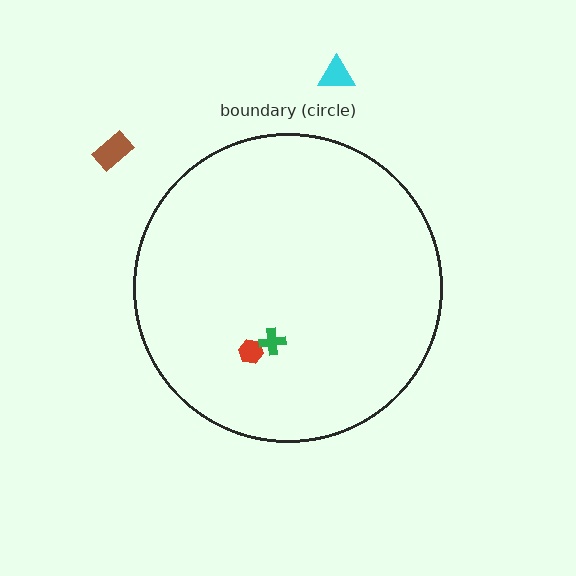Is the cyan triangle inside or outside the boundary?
Outside.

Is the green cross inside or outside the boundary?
Inside.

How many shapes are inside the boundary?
2 inside, 2 outside.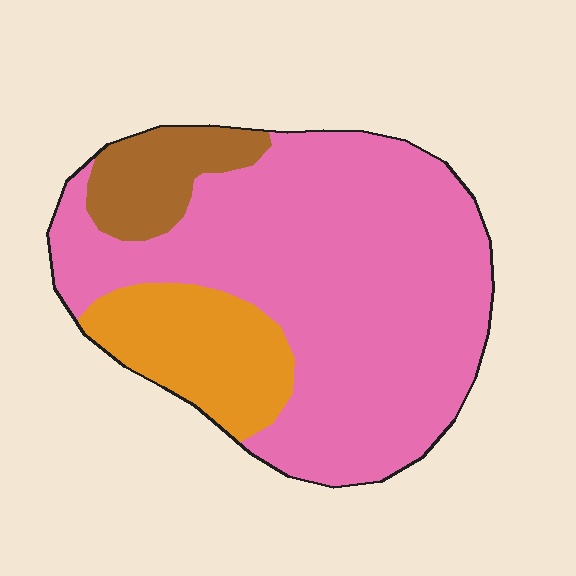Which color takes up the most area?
Pink, at roughly 70%.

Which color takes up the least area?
Brown, at roughly 10%.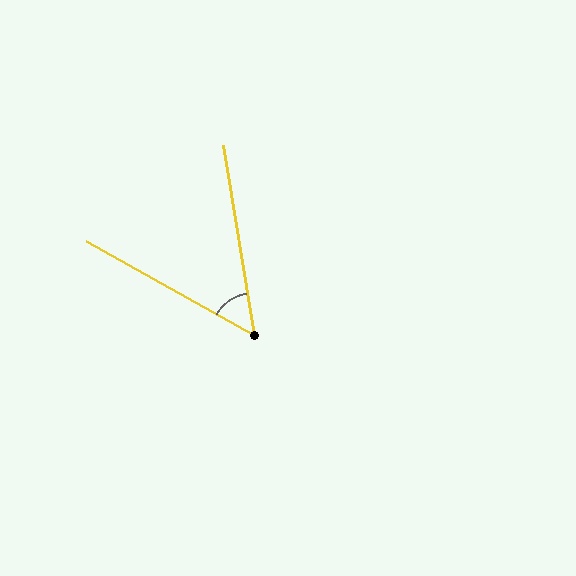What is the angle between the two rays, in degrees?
Approximately 52 degrees.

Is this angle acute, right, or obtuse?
It is acute.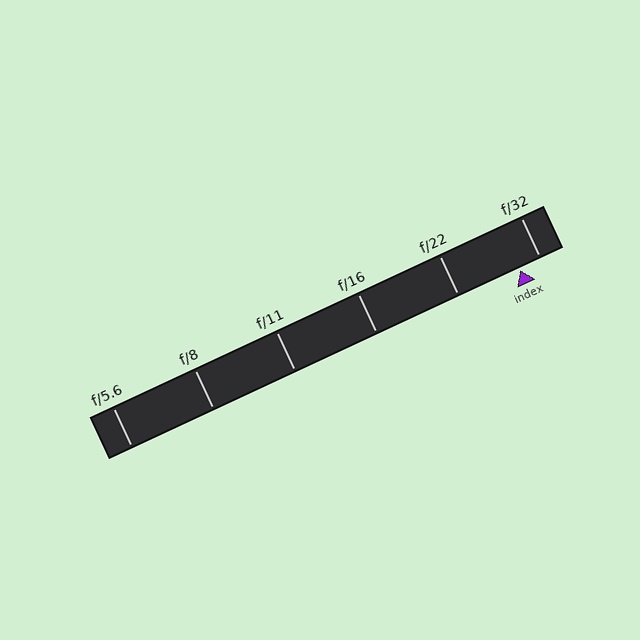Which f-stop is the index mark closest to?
The index mark is closest to f/32.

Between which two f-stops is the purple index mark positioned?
The index mark is between f/22 and f/32.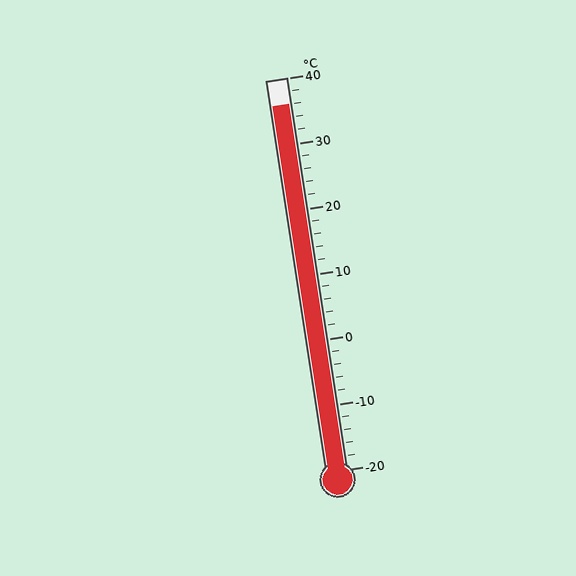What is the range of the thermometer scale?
The thermometer scale ranges from -20°C to 40°C.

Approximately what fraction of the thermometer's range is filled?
The thermometer is filled to approximately 95% of its range.